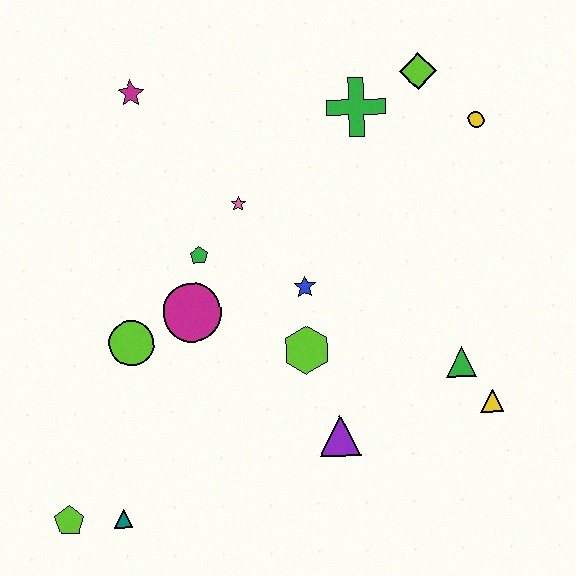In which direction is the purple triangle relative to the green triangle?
The purple triangle is to the left of the green triangle.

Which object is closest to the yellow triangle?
The green triangle is closest to the yellow triangle.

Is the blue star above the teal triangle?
Yes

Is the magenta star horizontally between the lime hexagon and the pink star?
No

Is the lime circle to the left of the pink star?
Yes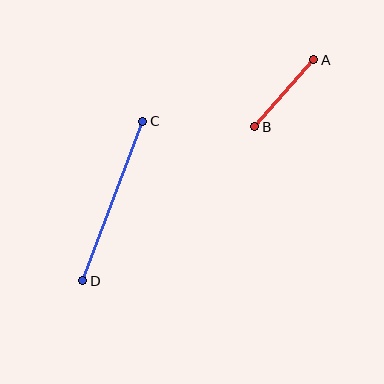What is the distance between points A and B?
The distance is approximately 89 pixels.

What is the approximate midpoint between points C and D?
The midpoint is at approximately (113, 201) pixels.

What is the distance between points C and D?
The distance is approximately 170 pixels.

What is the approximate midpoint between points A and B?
The midpoint is at approximately (284, 93) pixels.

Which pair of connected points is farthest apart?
Points C and D are farthest apart.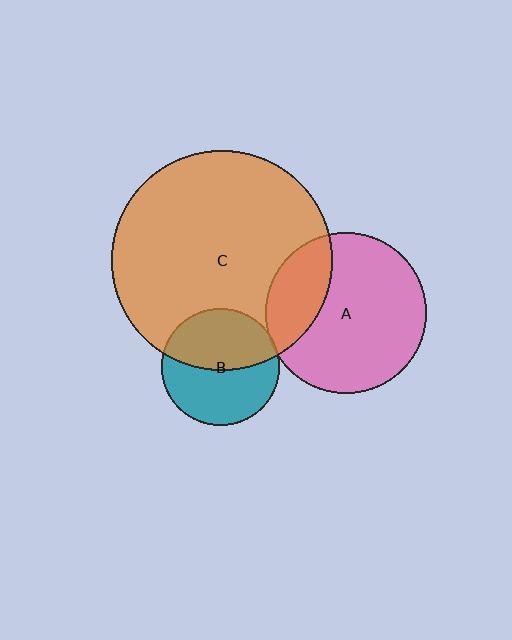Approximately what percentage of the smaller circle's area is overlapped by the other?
Approximately 50%.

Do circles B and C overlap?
Yes.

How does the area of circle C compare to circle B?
Approximately 3.5 times.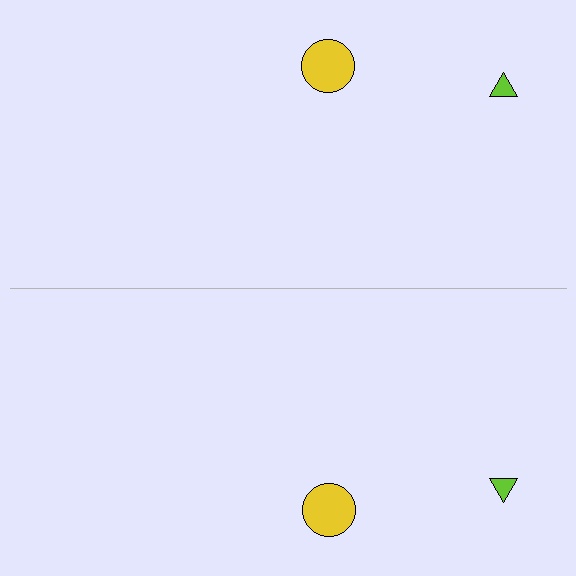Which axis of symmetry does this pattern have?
The pattern has a horizontal axis of symmetry running through the center of the image.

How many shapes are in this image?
There are 4 shapes in this image.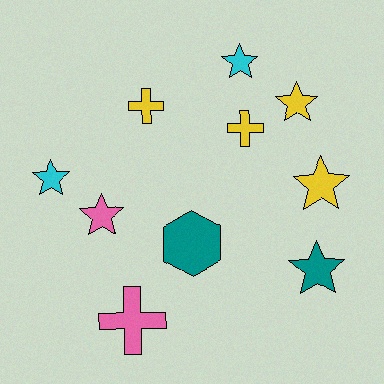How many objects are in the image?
There are 10 objects.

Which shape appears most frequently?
Star, with 6 objects.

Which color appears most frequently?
Yellow, with 4 objects.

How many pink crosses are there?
There is 1 pink cross.